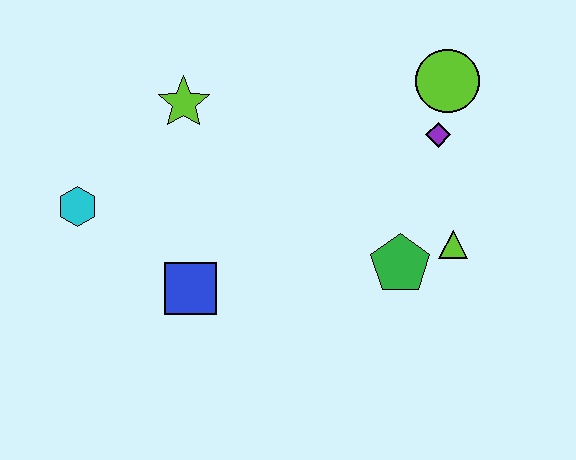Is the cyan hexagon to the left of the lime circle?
Yes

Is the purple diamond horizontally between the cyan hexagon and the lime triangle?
Yes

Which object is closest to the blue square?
The cyan hexagon is closest to the blue square.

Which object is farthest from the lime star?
The lime triangle is farthest from the lime star.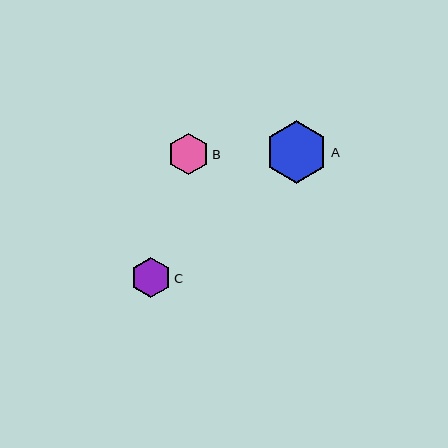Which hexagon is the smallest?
Hexagon C is the smallest with a size of approximately 40 pixels.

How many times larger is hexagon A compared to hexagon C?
Hexagon A is approximately 1.6 times the size of hexagon C.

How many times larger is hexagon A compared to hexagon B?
Hexagon A is approximately 1.5 times the size of hexagon B.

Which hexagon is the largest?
Hexagon A is the largest with a size of approximately 63 pixels.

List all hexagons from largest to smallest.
From largest to smallest: A, B, C.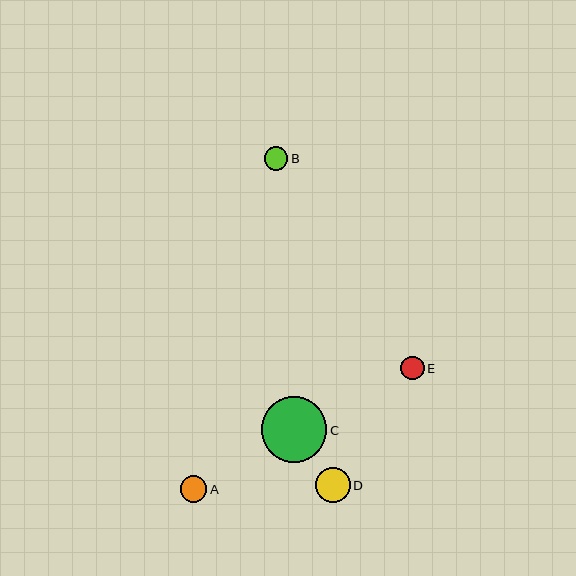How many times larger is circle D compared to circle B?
Circle D is approximately 1.5 times the size of circle B.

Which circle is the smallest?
Circle E is the smallest with a size of approximately 24 pixels.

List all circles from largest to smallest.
From largest to smallest: C, D, A, B, E.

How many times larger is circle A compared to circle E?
Circle A is approximately 1.1 times the size of circle E.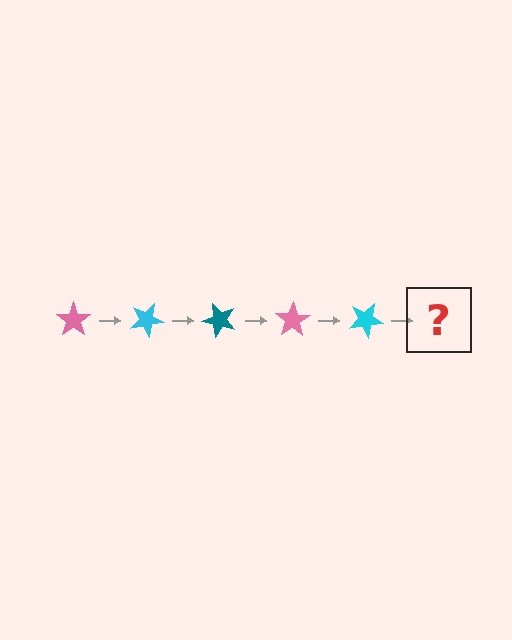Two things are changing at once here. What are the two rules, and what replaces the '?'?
The two rules are that it rotates 25 degrees each step and the color cycles through pink, cyan, and teal. The '?' should be a teal star, rotated 125 degrees from the start.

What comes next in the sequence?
The next element should be a teal star, rotated 125 degrees from the start.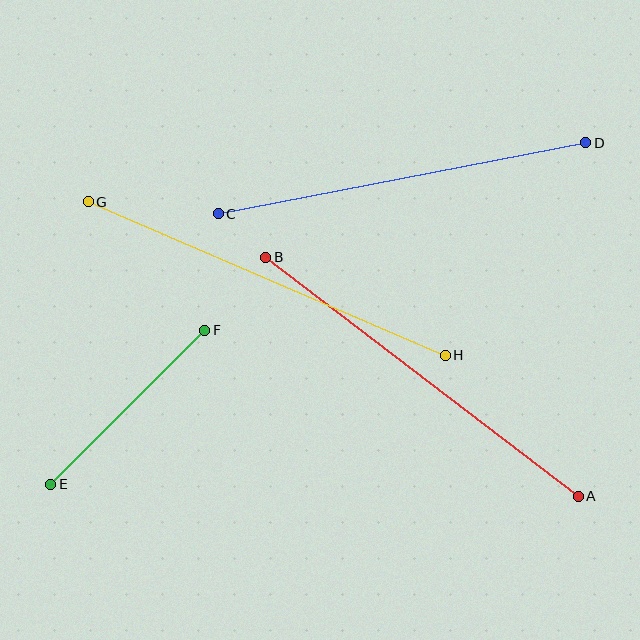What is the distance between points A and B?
The distance is approximately 393 pixels.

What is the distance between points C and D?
The distance is approximately 374 pixels.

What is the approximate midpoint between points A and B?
The midpoint is at approximately (422, 377) pixels.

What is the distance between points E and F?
The distance is approximately 218 pixels.